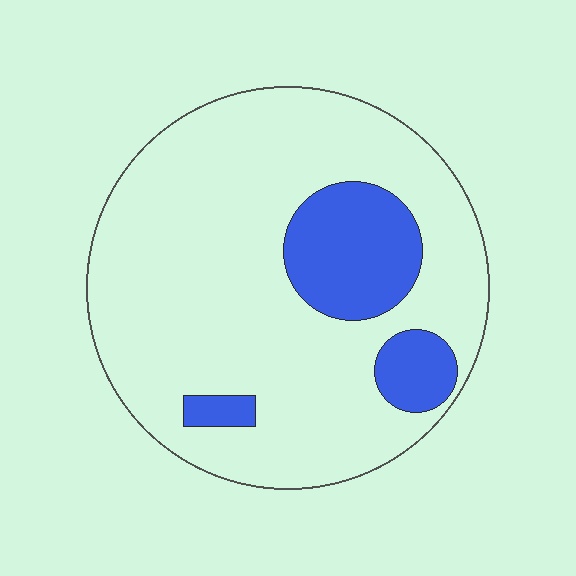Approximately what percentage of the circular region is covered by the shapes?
Approximately 20%.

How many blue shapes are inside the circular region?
3.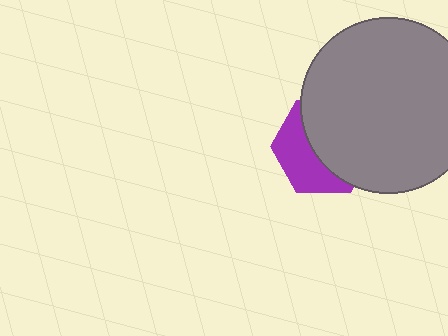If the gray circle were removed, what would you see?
You would see the complete purple hexagon.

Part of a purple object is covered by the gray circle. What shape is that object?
It is a hexagon.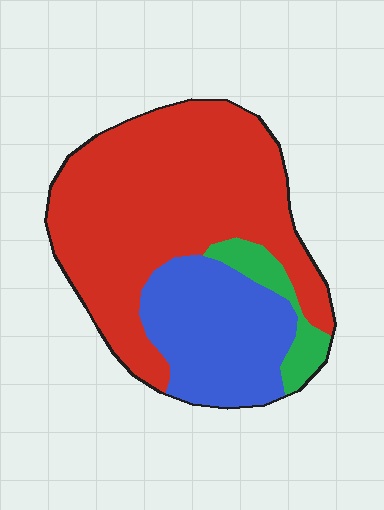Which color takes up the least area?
Green, at roughly 10%.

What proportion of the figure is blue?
Blue covers around 30% of the figure.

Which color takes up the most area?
Red, at roughly 65%.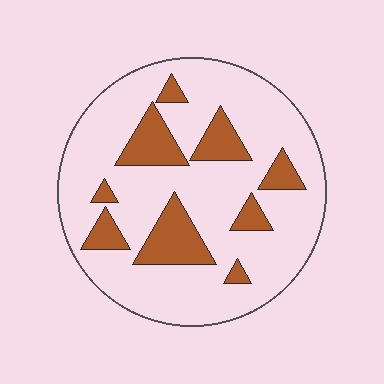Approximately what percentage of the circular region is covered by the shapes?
Approximately 20%.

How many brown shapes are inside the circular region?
9.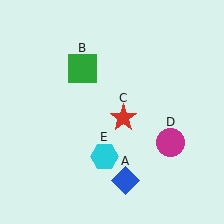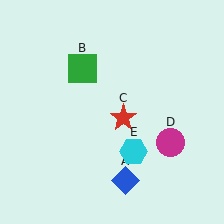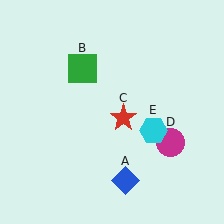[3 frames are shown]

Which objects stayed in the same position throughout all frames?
Blue diamond (object A) and green square (object B) and red star (object C) and magenta circle (object D) remained stationary.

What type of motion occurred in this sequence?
The cyan hexagon (object E) rotated counterclockwise around the center of the scene.